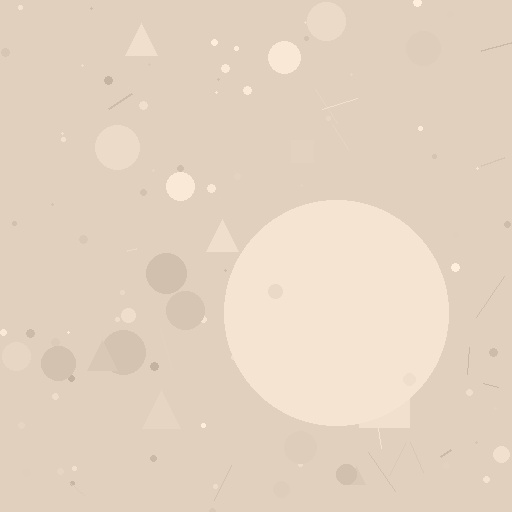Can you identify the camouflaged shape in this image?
The camouflaged shape is a circle.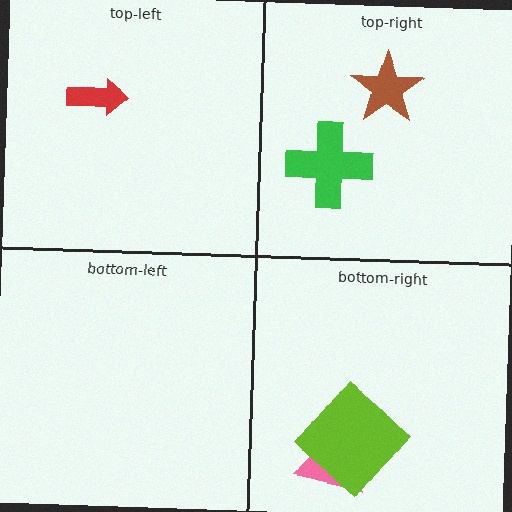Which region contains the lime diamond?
The bottom-right region.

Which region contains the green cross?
The top-right region.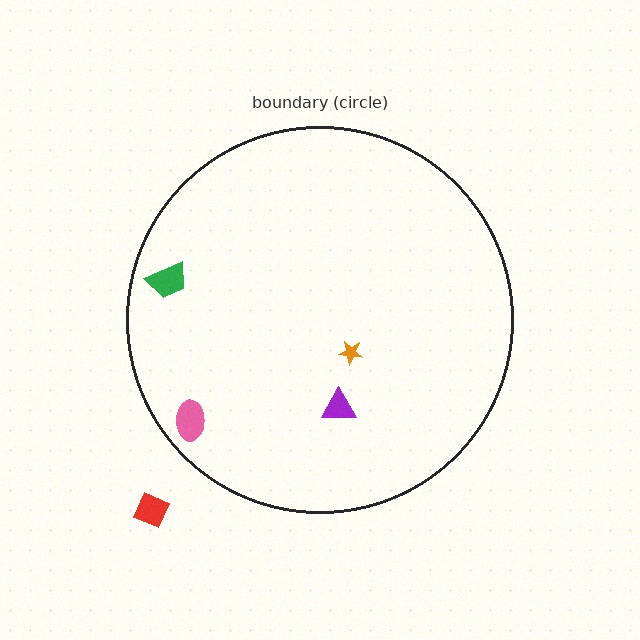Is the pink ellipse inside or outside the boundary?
Inside.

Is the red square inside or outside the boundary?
Outside.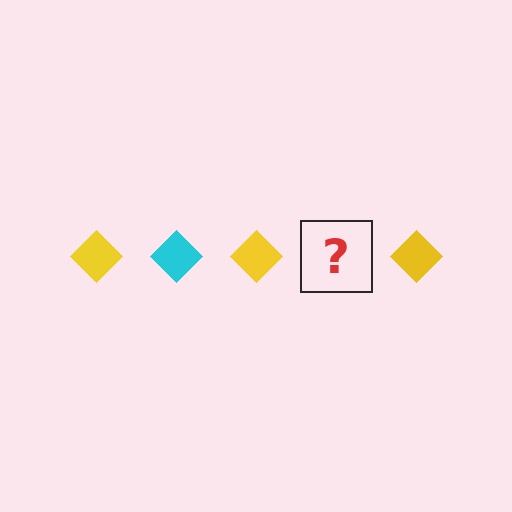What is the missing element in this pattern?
The missing element is a cyan diamond.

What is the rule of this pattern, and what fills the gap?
The rule is that the pattern cycles through yellow, cyan diamonds. The gap should be filled with a cyan diamond.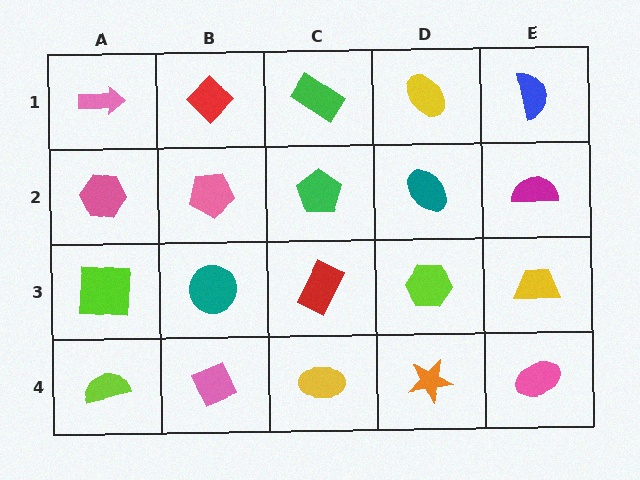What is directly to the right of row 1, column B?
A green rectangle.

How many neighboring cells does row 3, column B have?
4.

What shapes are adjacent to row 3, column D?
A teal ellipse (row 2, column D), an orange star (row 4, column D), a red rectangle (row 3, column C), a yellow trapezoid (row 3, column E).